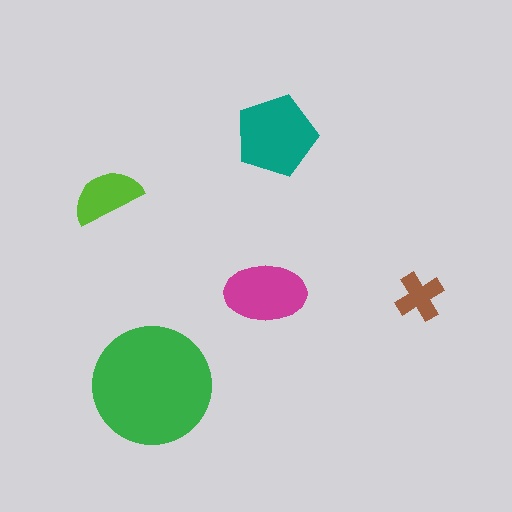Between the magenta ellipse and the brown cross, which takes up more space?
The magenta ellipse.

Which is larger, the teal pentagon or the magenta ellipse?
The teal pentagon.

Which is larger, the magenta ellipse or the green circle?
The green circle.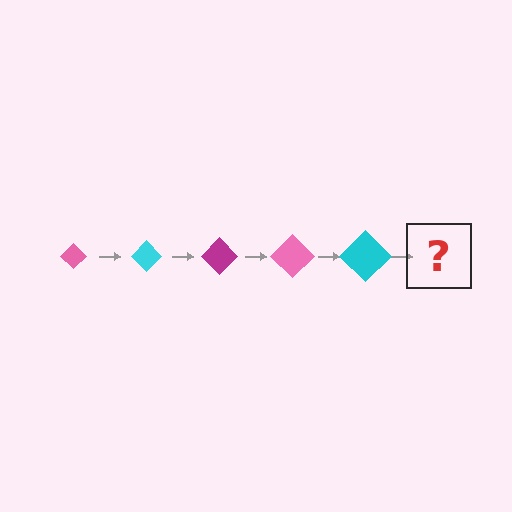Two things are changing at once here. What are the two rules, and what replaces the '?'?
The two rules are that the diamond grows larger each step and the color cycles through pink, cyan, and magenta. The '?' should be a magenta diamond, larger than the previous one.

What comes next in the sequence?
The next element should be a magenta diamond, larger than the previous one.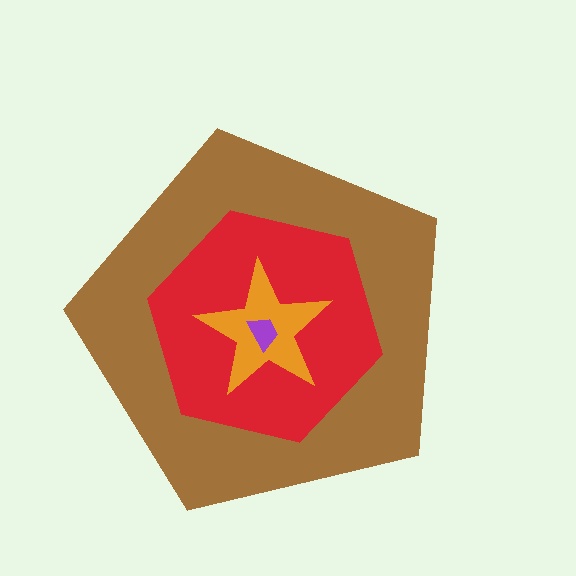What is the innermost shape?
The purple trapezoid.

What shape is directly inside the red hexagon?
The orange star.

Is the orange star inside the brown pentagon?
Yes.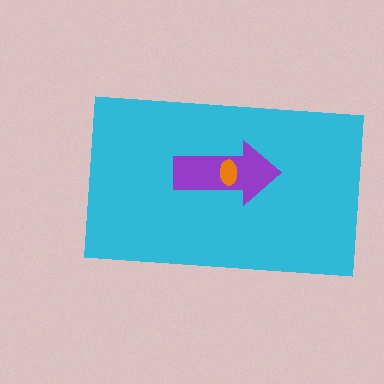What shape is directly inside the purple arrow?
The orange ellipse.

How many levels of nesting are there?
3.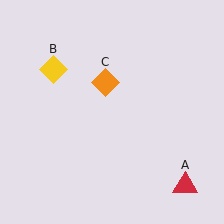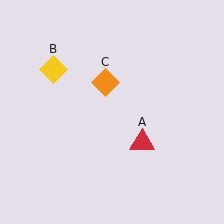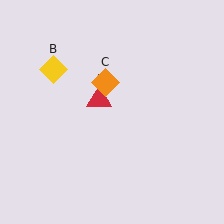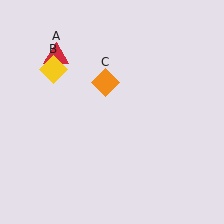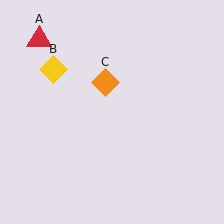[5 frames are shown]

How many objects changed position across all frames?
1 object changed position: red triangle (object A).